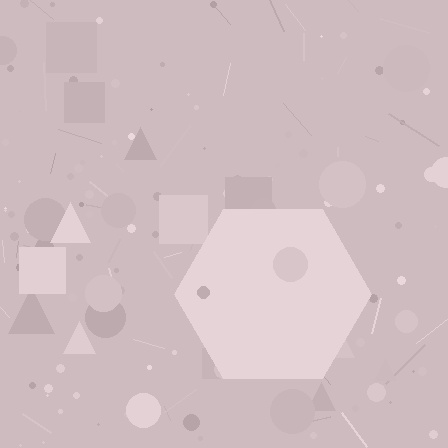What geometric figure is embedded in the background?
A hexagon is embedded in the background.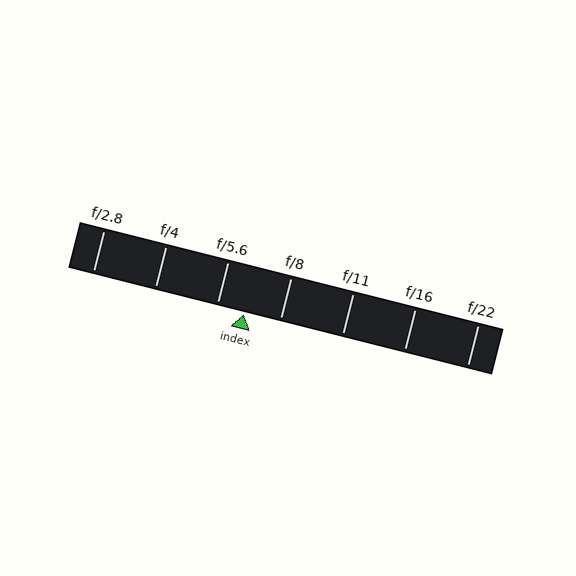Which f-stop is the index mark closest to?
The index mark is closest to f/5.6.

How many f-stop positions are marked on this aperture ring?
There are 7 f-stop positions marked.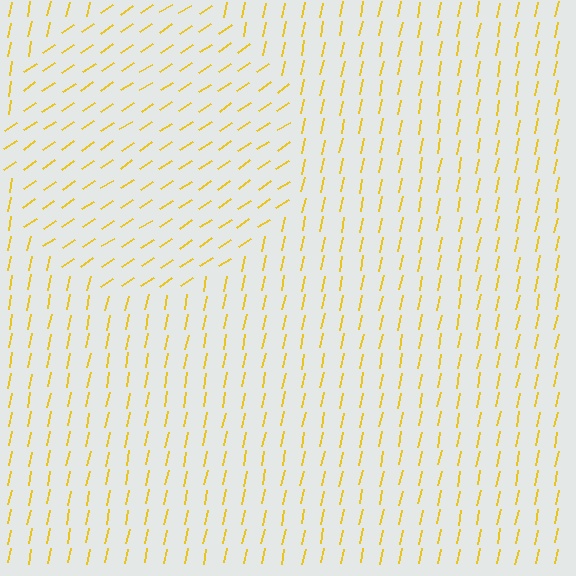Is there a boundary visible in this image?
Yes, there is a texture boundary formed by a change in line orientation.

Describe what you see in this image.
The image is filled with small yellow line segments. A circle region in the image has lines oriented differently from the surrounding lines, creating a visible texture boundary.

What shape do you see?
I see a circle.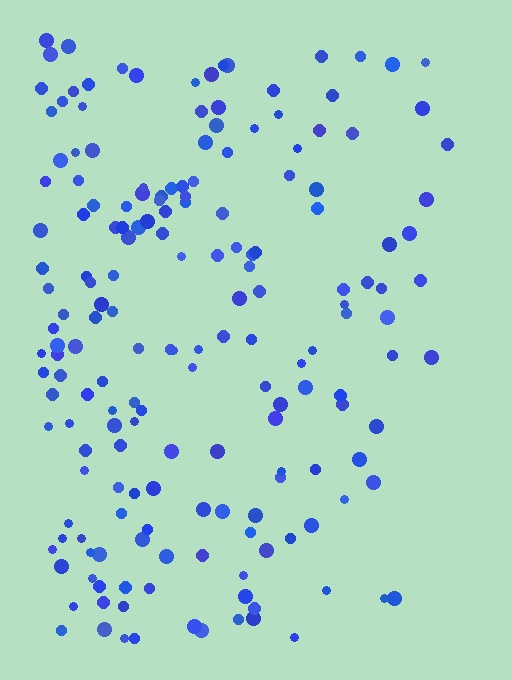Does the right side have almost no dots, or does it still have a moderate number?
Still a moderate number, just noticeably fewer than the left.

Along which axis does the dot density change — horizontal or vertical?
Horizontal.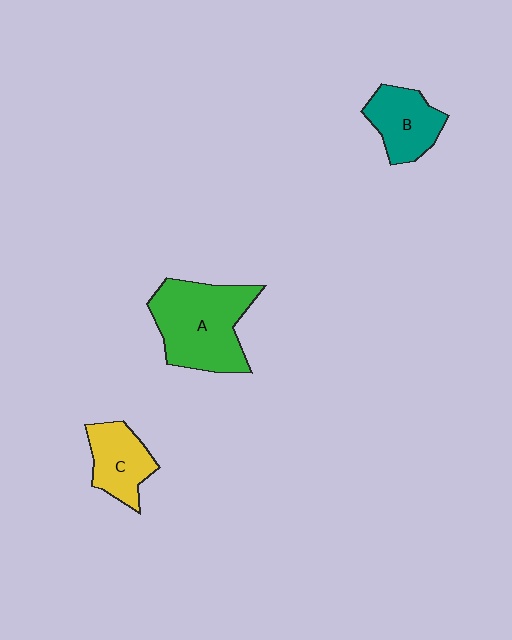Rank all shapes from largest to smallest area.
From largest to smallest: A (green), B (teal), C (yellow).